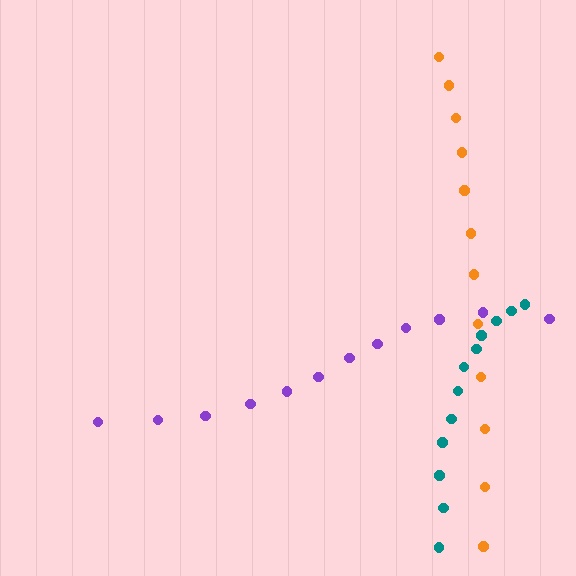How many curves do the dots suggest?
There are 3 distinct paths.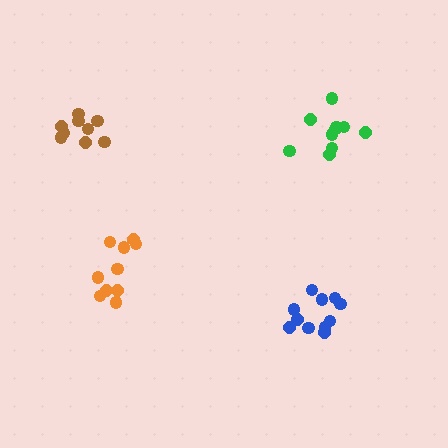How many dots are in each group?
Group 1: 12 dots, Group 2: 10 dots, Group 3: 10 dots, Group 4: 9 dots (41 total).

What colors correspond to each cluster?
The clusters are colored: blue, green, orange, brown.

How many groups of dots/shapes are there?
There are 4 groups.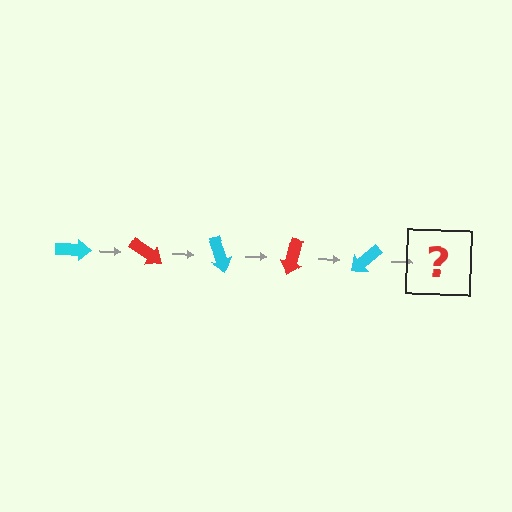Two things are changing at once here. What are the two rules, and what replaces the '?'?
The two rules are that it rotates 35 degrees each step and the color cycles through cyan and red. The '?' should be a red arrow, rotated 175 degrees from the start.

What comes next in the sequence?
The next element should be a red arrow, rotated 175 degrees from the start.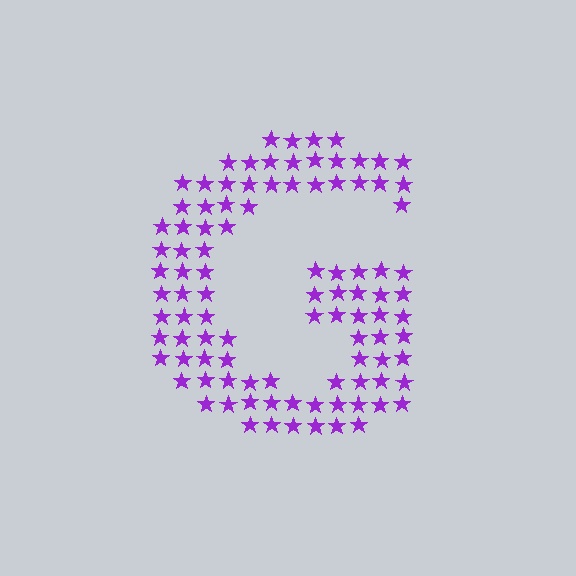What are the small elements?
The small elements are stars.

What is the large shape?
The large shape is the letter G.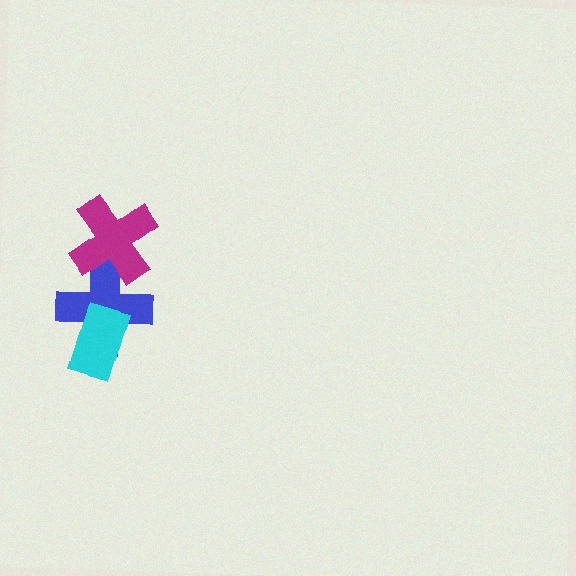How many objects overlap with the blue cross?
2 objects overlap with the blue cross.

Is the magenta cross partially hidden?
No, no other shape covers it.